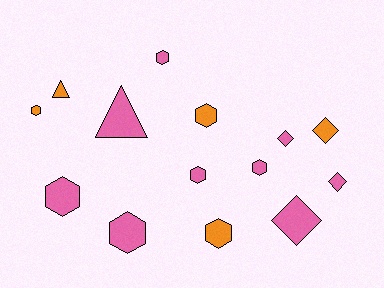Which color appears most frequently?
Pink, with 9 objects.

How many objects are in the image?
There are 14 objects.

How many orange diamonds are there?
There is 1 orange diamond.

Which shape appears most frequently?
Hexagon, with 8 objects.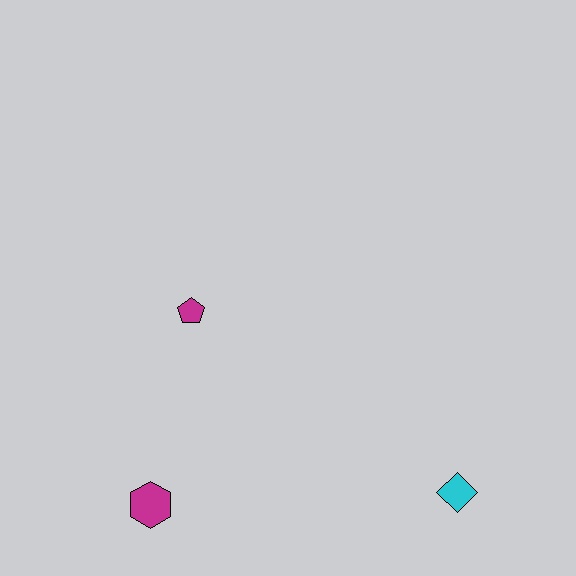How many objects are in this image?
There are 3 objects.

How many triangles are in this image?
There are no triangles.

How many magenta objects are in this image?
There are 2 magenta objects.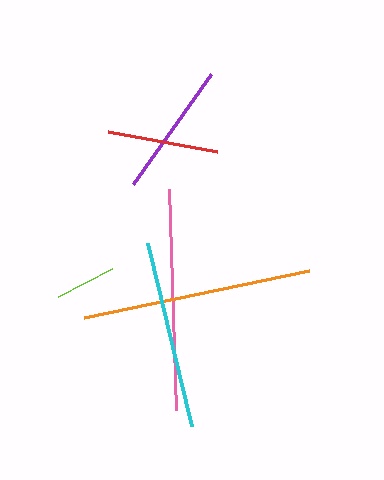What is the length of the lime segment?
The lime segment is approximately 60 pixels long.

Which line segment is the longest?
The orange line is the longest at approximately 230 pixels.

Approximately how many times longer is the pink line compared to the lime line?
The pink line is approximately 3.7 times the length of the lime line.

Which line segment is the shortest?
The lime line is the shortest at approximately 60 pixels.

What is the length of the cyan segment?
The cyan segment is approximately 189 pixels long.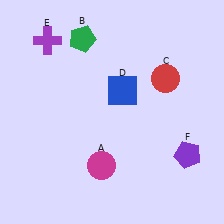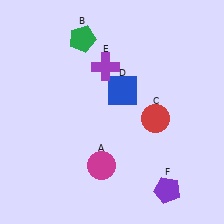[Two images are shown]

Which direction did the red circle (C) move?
The red circle (C) moved down.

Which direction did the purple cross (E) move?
The purple cross (E) moved right.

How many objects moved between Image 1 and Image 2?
3 objects moved between the two images.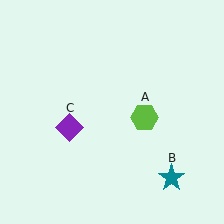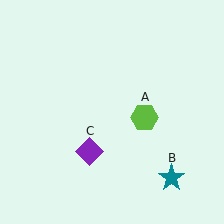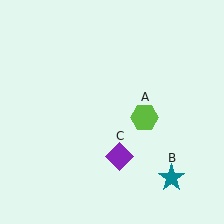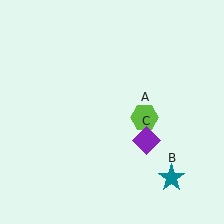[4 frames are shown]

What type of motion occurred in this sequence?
The purple diamond (object C) rotated counterclockwise around the center of the scene.